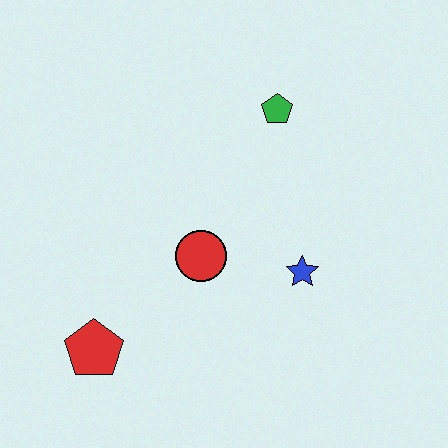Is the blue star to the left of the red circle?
No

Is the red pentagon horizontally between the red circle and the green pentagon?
No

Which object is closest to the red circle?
The blue star is closest to the red circle.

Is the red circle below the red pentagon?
No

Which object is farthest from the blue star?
The red pentagon is farthest from the blue star.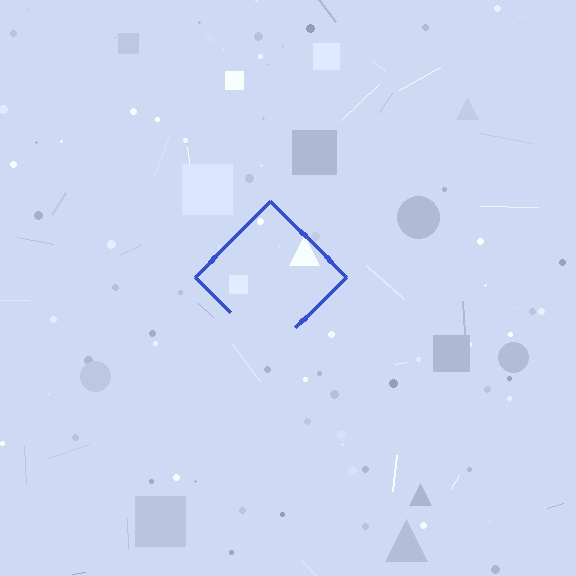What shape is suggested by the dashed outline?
The dashed outline suggests a diamond.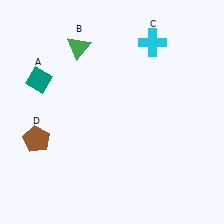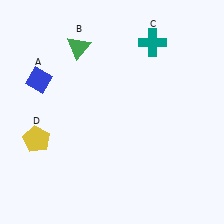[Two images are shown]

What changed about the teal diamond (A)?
In Image 1, A is teal. In Image 2, it changed to blue.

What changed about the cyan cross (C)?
In Image 1, C is cyan. In Image 2, it changed to teal.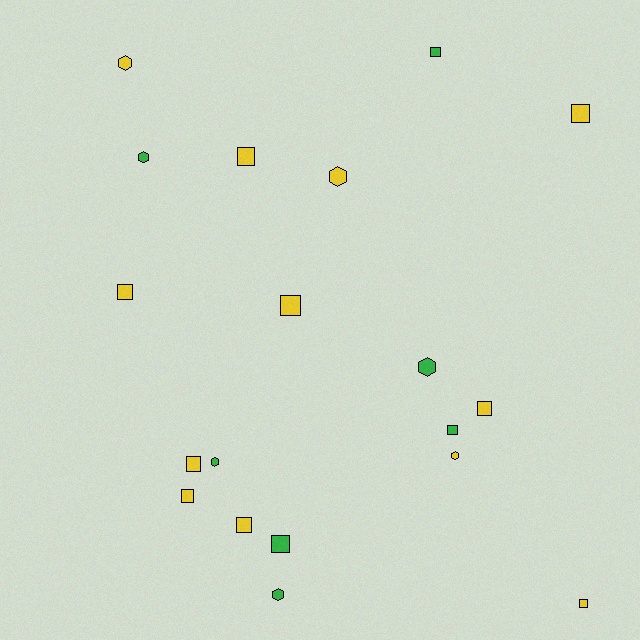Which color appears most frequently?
Yellow, with 12 objects.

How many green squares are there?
There are 3 green squares.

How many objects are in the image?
There are 19 objects.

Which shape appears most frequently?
Square, with 12 objects.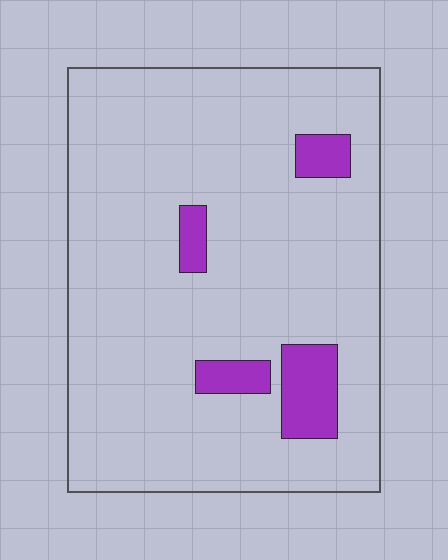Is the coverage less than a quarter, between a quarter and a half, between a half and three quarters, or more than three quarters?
Less than a quarter.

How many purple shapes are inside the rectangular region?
4.